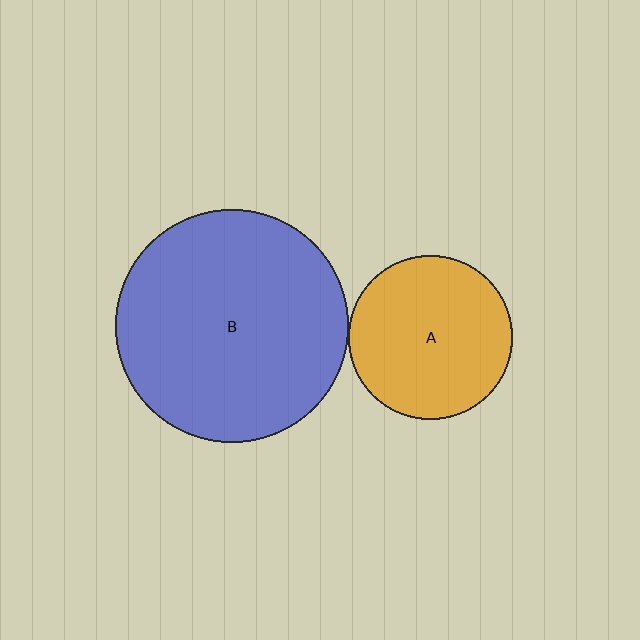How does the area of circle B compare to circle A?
Approximately 2.0 times.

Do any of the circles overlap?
No, none of the circles overlap.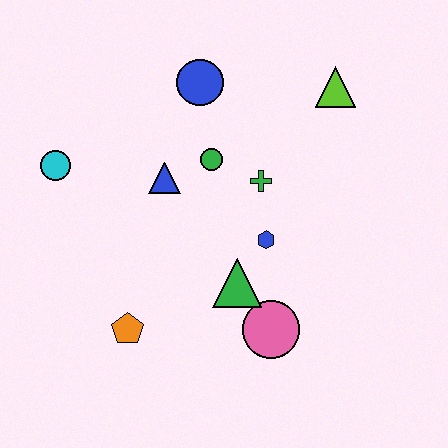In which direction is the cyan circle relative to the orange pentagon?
The cyan circle is above the orange pentagon.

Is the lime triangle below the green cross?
No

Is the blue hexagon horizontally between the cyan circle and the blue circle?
No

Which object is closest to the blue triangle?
The green circle is closest to the blue triangle.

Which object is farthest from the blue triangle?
The lime triangle is farthest from the blue triangle.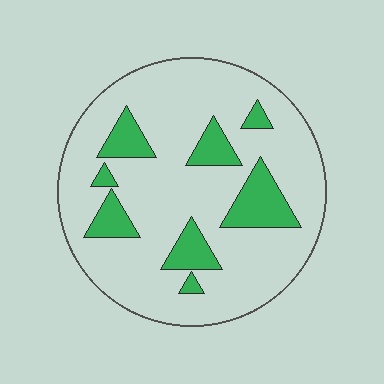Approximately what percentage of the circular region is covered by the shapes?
Approximately 20%.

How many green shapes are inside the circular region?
8.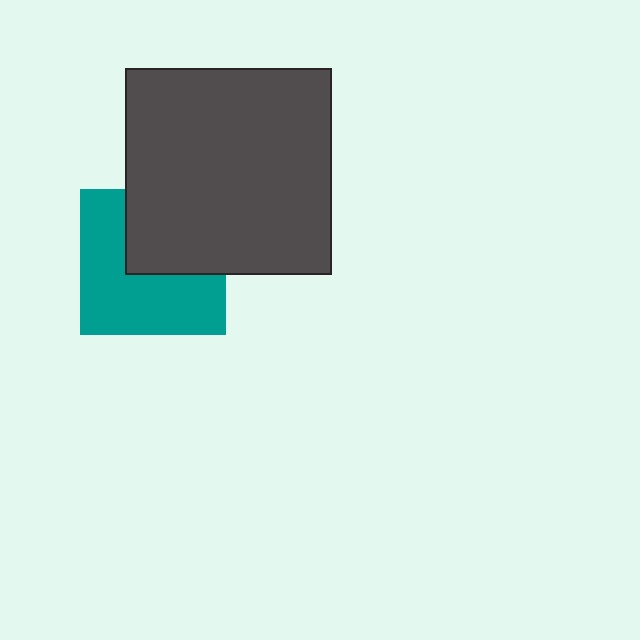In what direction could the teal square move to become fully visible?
The teal square could move toward the lower-left. That would shift it out from behind the dark gray square entirely.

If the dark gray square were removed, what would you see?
You would see the complete teal square.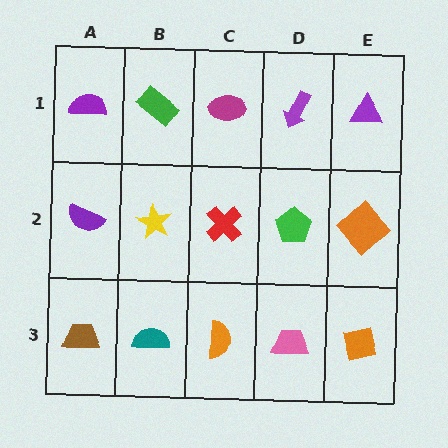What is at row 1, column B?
A green rectangle.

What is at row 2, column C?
A red cross.